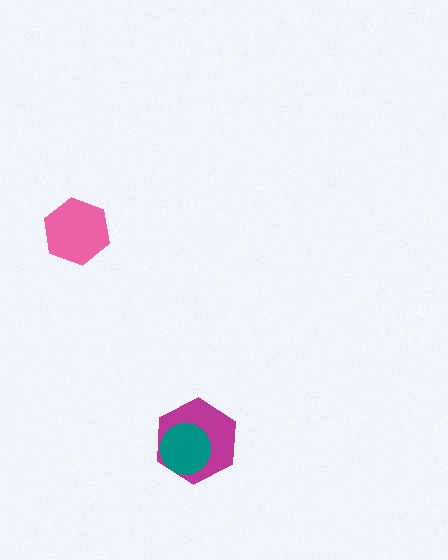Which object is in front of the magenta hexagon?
The teal circle is in front of the magenta hexagon.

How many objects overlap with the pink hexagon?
0 objects overlap with the pink hexagon.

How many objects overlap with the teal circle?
1 object overlaps with the teal circle.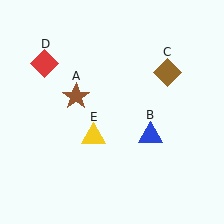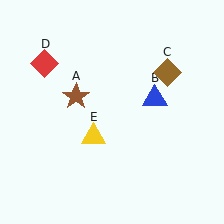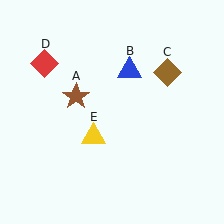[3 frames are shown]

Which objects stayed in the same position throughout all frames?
Brown star (object A) and brown diamond (object C) and red diamond (object D) and yellow triangle (object E) remained stationary.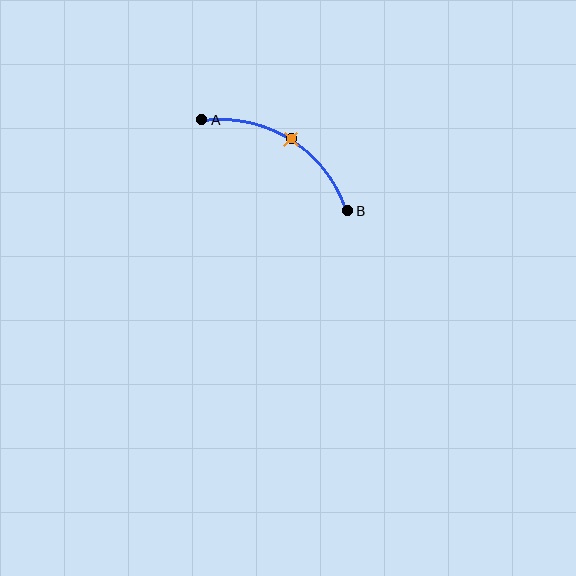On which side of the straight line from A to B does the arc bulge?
The arc bulges above the straight line connecting A and B.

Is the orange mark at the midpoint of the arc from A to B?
Yes. The orange mark lies on the arc at equal arc-length from both A and B — it is the arc midpoint.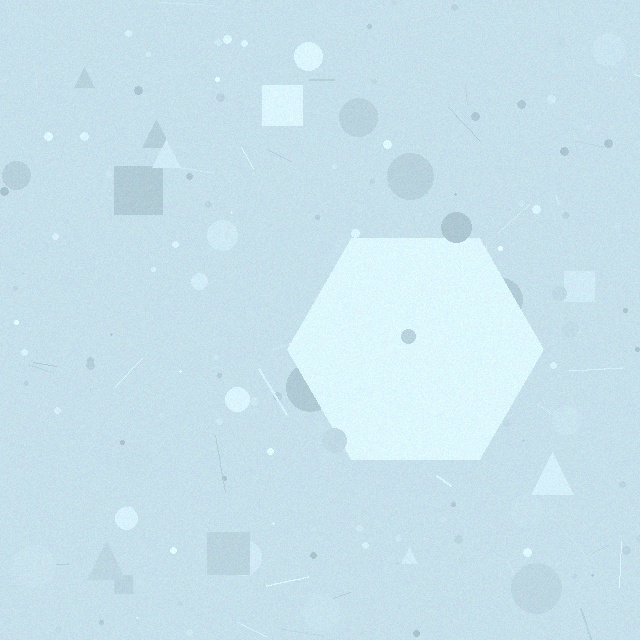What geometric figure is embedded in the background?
A hexagon is embedded in the background.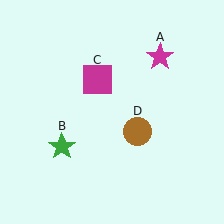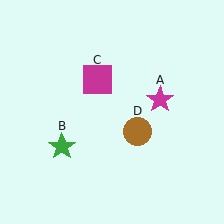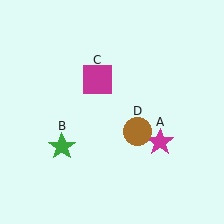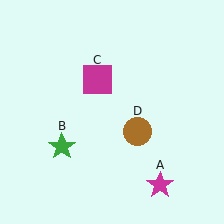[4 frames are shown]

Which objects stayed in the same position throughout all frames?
Green star (object B) and magenta square (object C) and brown circle (object D) remained stationary.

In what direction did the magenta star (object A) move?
The magenta star (object A) moved down.